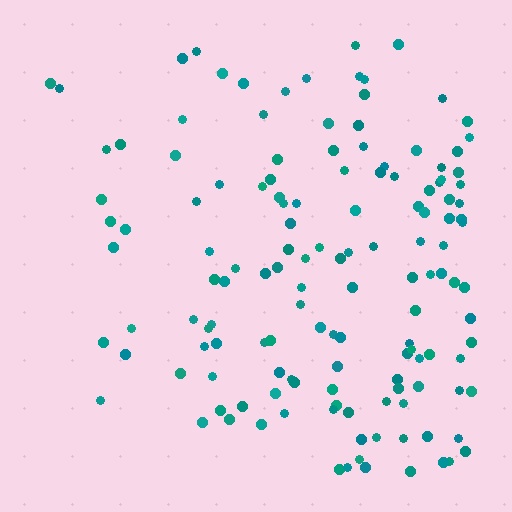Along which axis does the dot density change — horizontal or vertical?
Horizontal.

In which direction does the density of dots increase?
From left to right, with the right side densest.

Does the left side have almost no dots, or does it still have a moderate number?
Still a moderate number, just noticeably fewer than the right.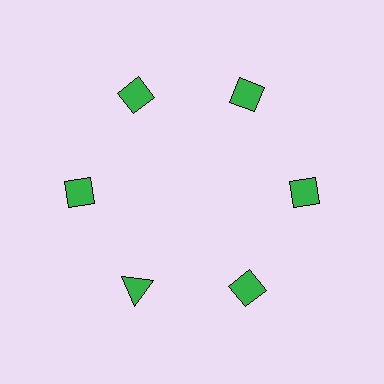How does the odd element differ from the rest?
It has a different shape: triangle instead of diamond.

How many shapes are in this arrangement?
There are 6 shapes arranged in a ring pattern.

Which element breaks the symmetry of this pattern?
The green triangle at roughly the 7 o'clock position breaks the symmetry. All other shapes are green diamonds.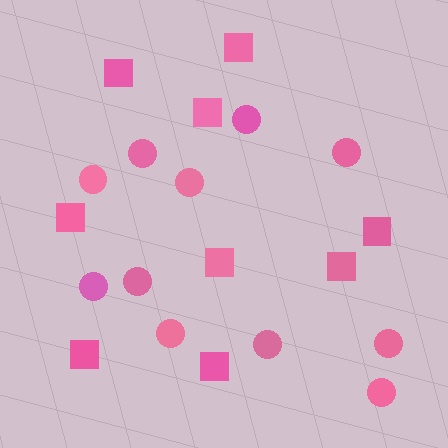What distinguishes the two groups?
There are 2 groups: one group of squares (9) and one group of circles (11).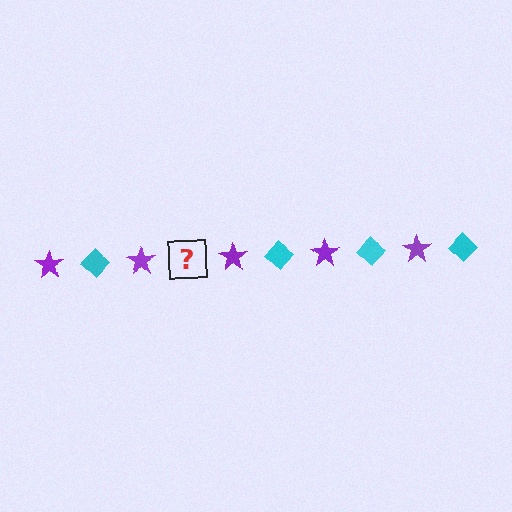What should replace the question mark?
The question mark should be replaced with a cyan diamond.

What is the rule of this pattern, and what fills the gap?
The rule is that the pattern alternates between purple star and cyan diamond. The gap should be filled with a cyan diamond.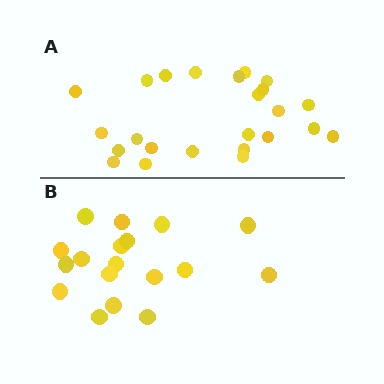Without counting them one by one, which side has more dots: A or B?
Region A (the top region) has more dots.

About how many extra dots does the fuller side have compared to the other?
Region A has about 6 more dots than region B.